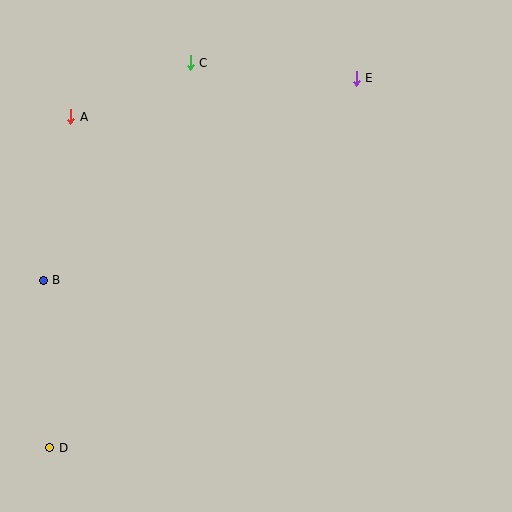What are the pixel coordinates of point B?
Point B is at (43, 280).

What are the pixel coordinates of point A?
Point A is at (71, 117).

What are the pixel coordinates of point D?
Point D is at (50, 448).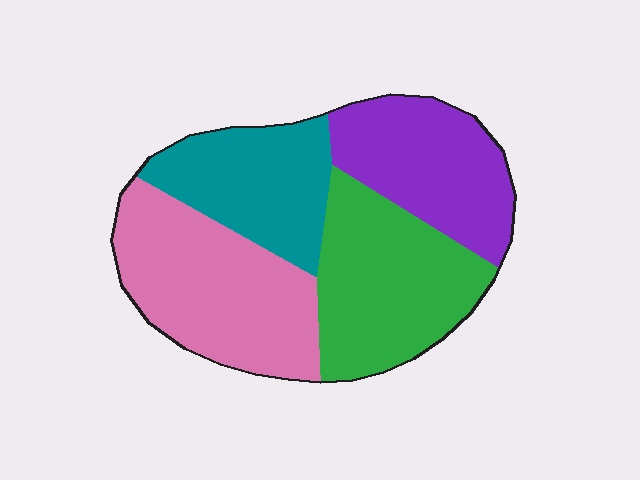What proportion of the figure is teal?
Teal takes up about one fifth (1/5) of the figure.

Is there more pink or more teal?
Pink.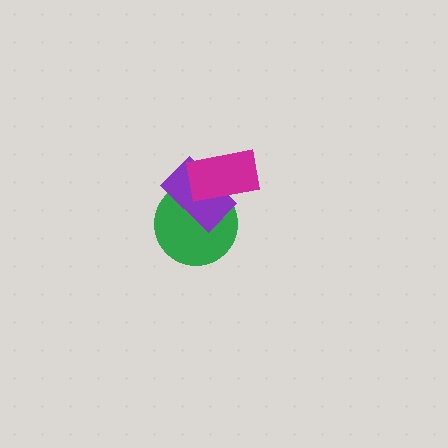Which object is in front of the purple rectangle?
The magenta rectangle is in front of the purple rectangle.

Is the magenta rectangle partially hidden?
No, no other shape covers it.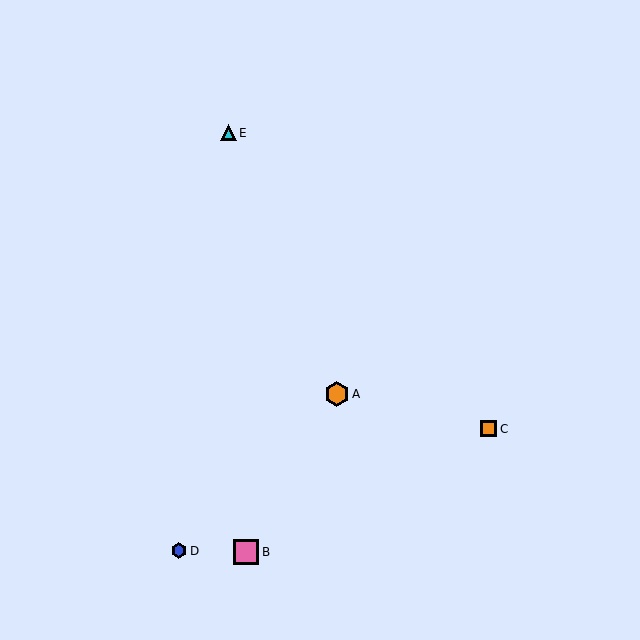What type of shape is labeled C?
Shape C is an orange square.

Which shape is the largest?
The pink square (labeled B) is the largest.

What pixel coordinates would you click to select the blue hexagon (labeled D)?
Click at (179, 551) to select the blue hexagon D.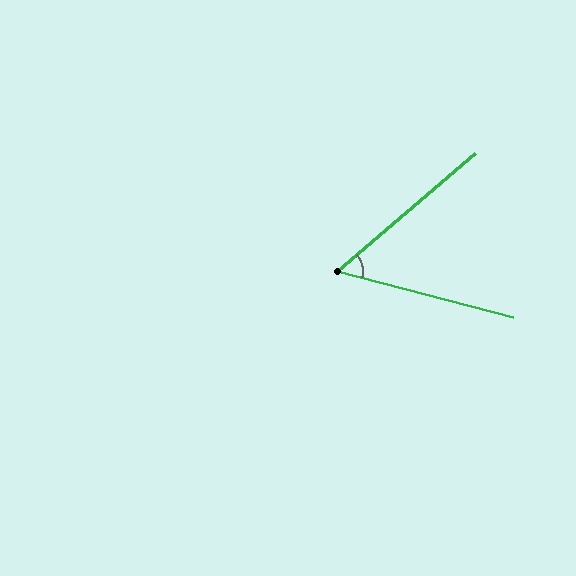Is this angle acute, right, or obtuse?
It is acute.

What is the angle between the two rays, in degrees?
Approximately 55 degrees.